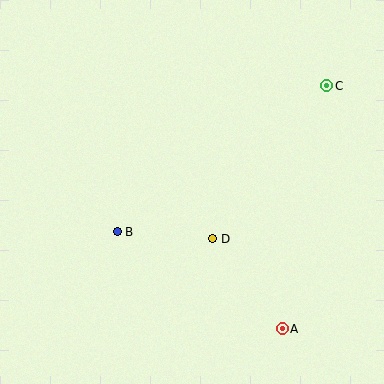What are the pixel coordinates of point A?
Point A is at (282, 329).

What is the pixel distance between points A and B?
The distance between A and B is 192 pixels.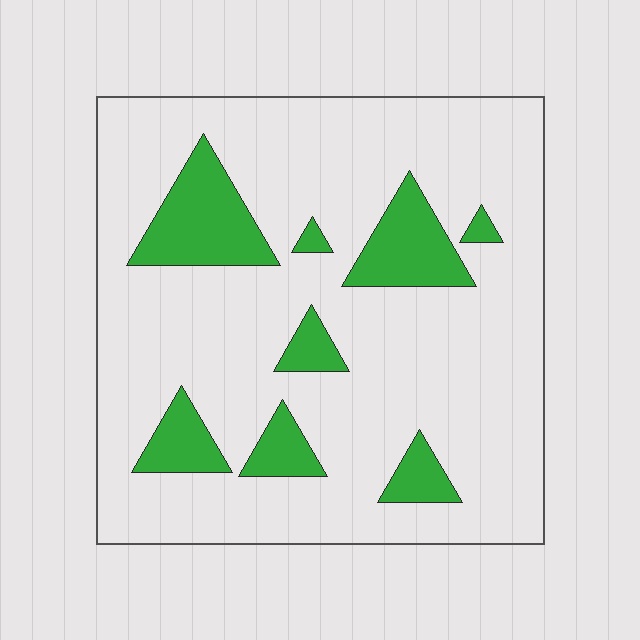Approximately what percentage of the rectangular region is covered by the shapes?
Approximately 15%.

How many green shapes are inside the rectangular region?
8.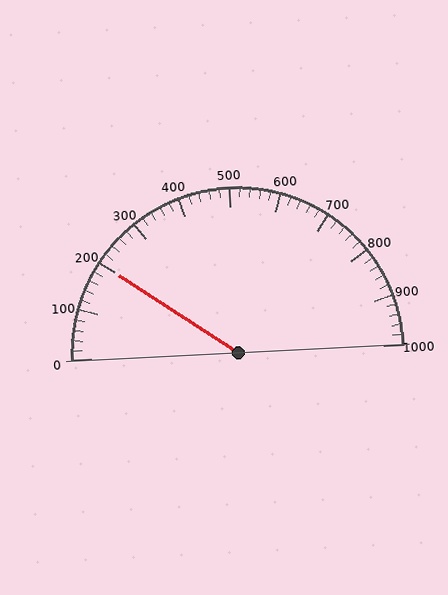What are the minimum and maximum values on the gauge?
The gauge ranges from 0 to 1000.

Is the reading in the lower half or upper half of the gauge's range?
The reading is in the lower half of the range (0 to 1000).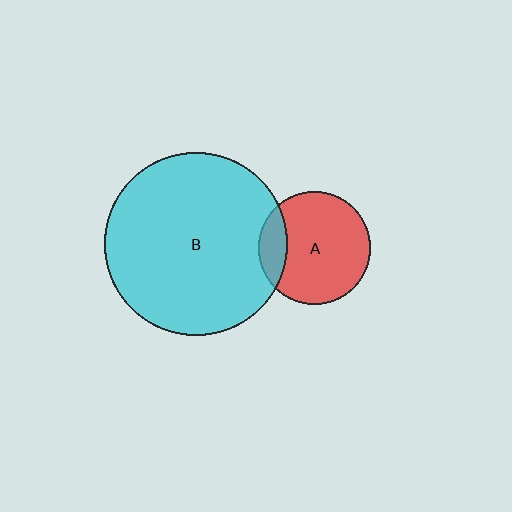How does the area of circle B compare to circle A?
Approximately 2.6 times.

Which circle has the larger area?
Circle B (cyan).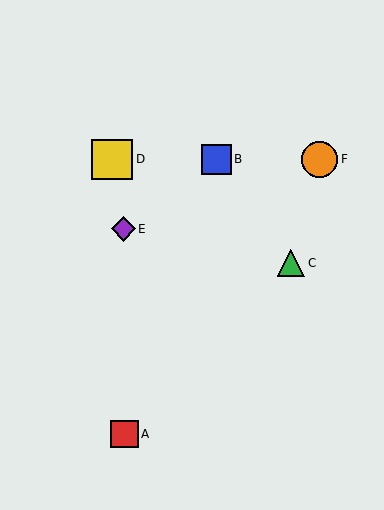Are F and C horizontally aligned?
No, F is at y≈159 and C is at y≈263.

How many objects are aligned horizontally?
3 objects (B, D, F) are aligned horizontally.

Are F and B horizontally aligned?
Yes, both are at y≈159.